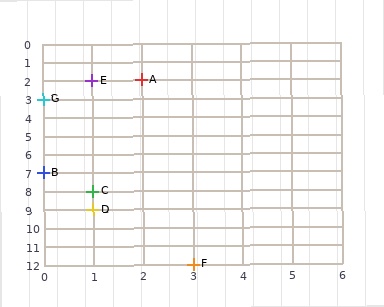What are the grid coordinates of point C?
Point C is at grid coordinates (1, 8).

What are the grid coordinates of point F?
Point F is at grid coordinates (3, 12).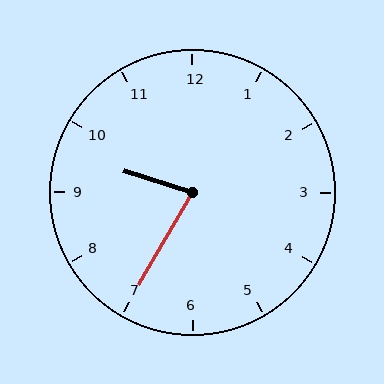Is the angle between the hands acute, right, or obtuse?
It is acute.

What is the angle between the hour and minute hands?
Approximately 78 degrees.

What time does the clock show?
9:35.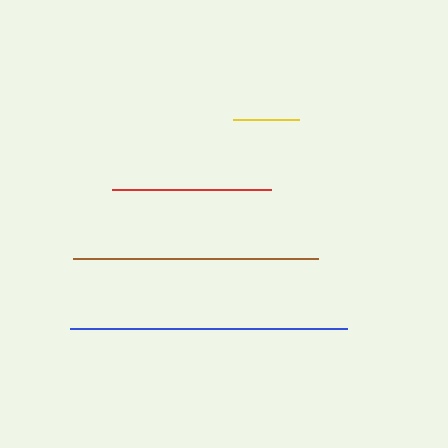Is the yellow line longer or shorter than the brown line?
The brown line is longer than the yellow line.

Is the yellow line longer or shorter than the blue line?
The blue line is longer than the yellow line.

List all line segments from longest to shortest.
From longest to shortest: blue, brown, red, yellow.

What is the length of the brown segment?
The brown segment is approximately 245 pixels long.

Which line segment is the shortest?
The yellow line is the shortest at approximately 66 pixels.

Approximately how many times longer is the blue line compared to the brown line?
The blue line is approximately 1.1 times the length of the brown line.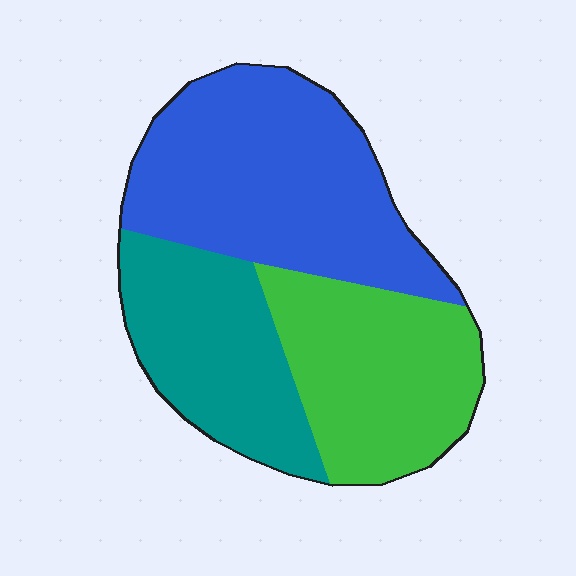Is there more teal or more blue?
Blue.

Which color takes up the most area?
Blue, at roughly 45%.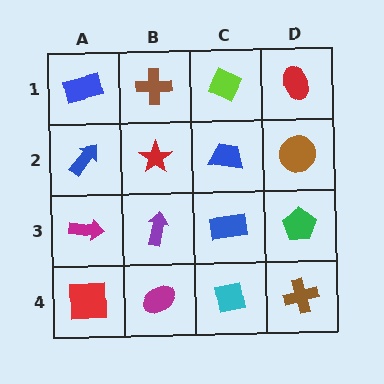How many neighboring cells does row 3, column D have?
3.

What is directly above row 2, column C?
A lime diamond.